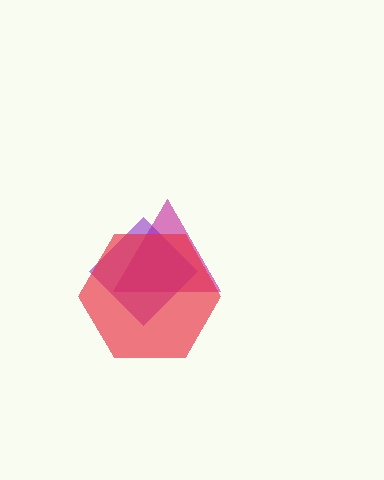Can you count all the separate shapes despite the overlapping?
Yes, there are 3 separate shapes.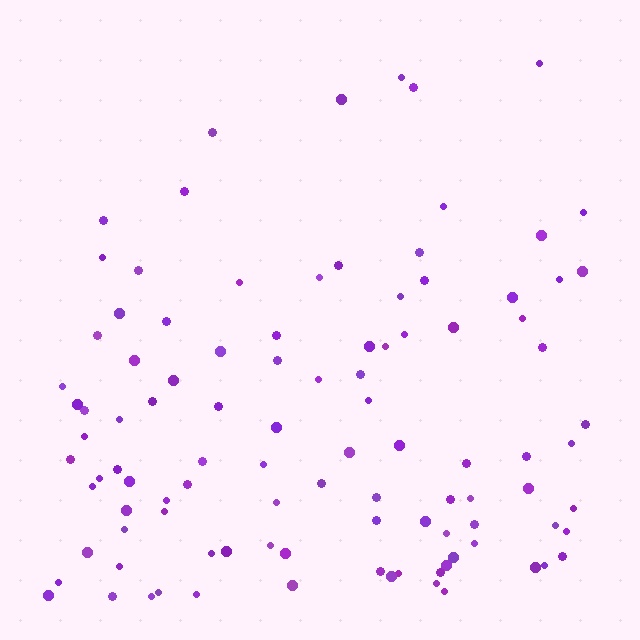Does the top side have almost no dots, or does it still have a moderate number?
Still a moderate number, just noticeably fewer than the bottom.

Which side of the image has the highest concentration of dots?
The bottom.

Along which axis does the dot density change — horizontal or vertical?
Vertical.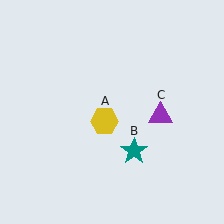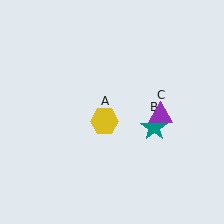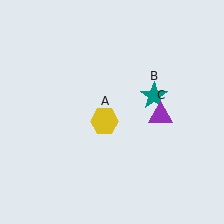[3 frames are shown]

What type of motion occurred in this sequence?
The teal star (object B) rotated counterclockwise around the center of the scene.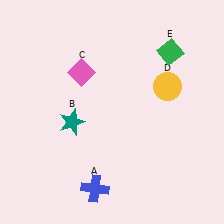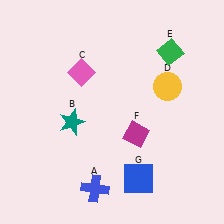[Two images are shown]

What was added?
A magenta diamond (F), a blue square (G) were added in Image 2.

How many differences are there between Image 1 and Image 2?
There are 2 differences between the two images.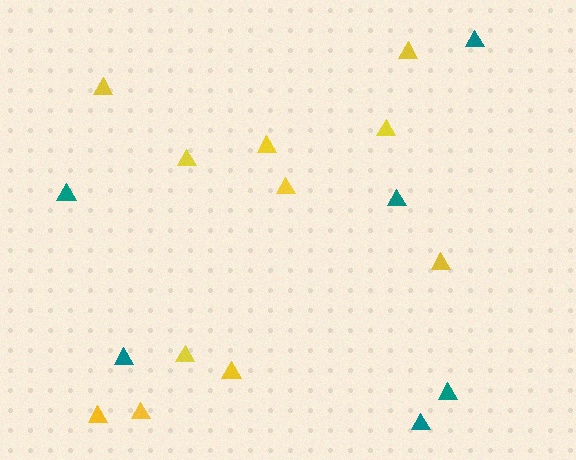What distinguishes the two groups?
There are 2 groups: one group of yellow triangles (11) and one group of teal triangles (6).